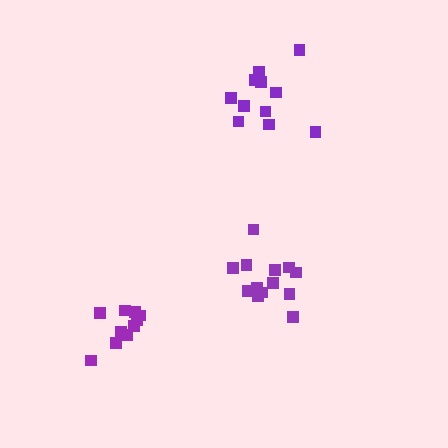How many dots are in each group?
Group 1: 11 dots, Group 2: 13 dots, Group 3: 10 dots (34 total).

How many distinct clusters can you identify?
There are 3 distinct clusters.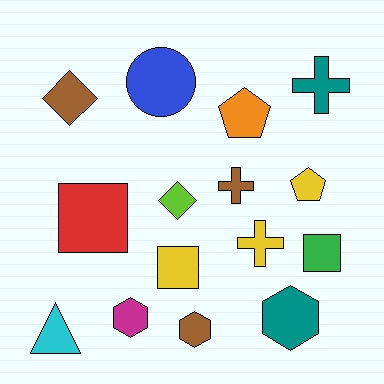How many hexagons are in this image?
There are 3 hexagons.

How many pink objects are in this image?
There are no pink objects.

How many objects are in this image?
There are 15 objects.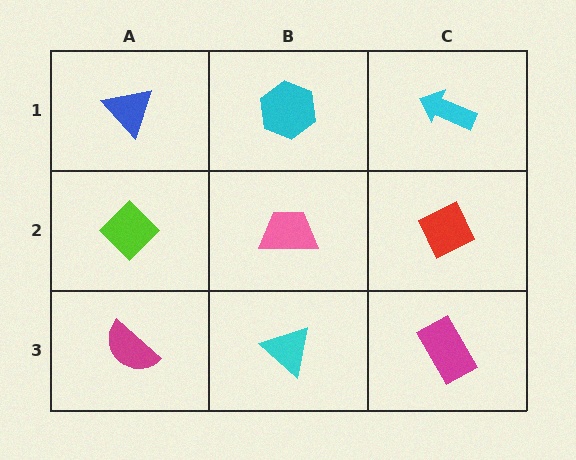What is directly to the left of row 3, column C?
A cyan triangle.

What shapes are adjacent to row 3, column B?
A pink trapezoid (row 2, column B), a magenta semicircle (row 3, column A), a magenta rectangle (row 3, column C).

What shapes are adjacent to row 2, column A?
A blue triangle (row 1, column A), a magenta semicircle (row 3, column A), a pink trapezoid (row 2, column B).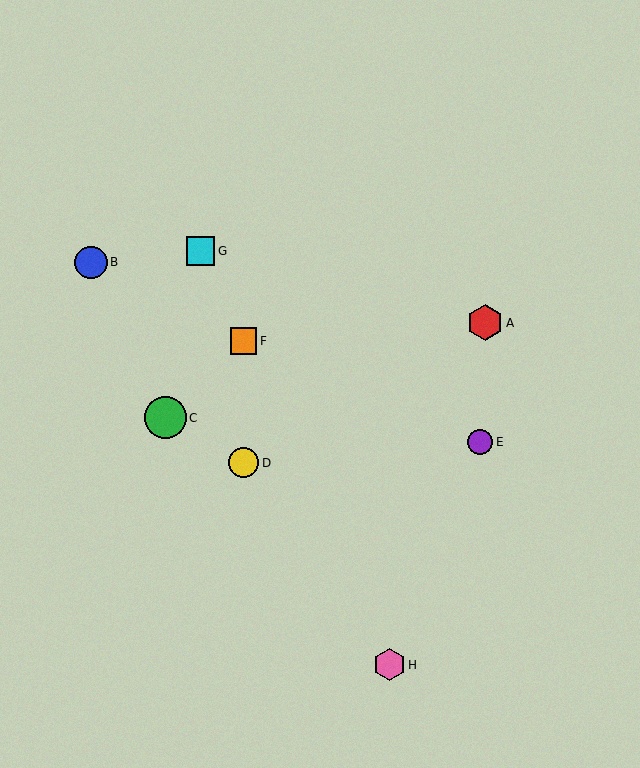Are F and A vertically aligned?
No, F is at x≈244 and A is at x≈485.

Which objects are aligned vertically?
Objects D, F are aligned vertically.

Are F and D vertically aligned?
Yes, both are at x≈244.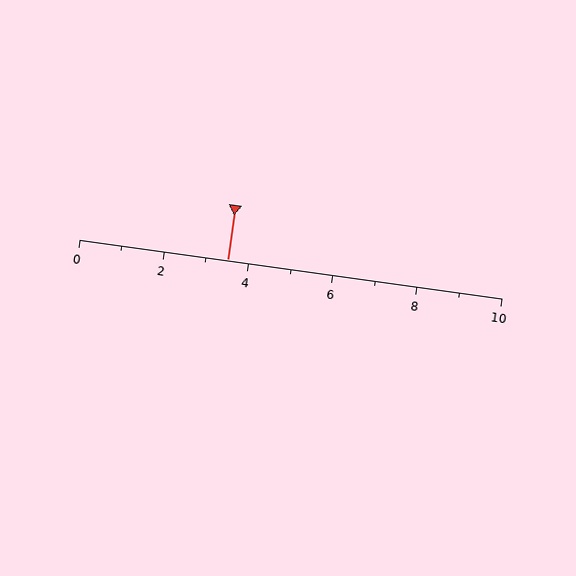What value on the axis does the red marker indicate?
The marker indicates approximately 3.5.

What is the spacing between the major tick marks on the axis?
The major ticks are spaced 2 apart.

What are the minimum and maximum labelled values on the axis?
The axis runs from 0 to 10.